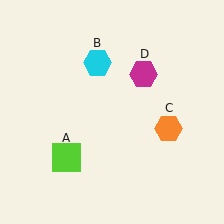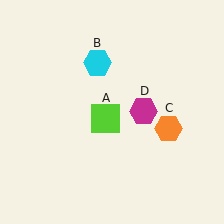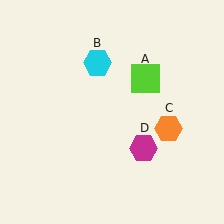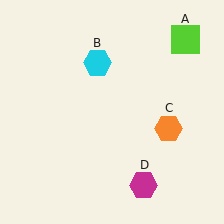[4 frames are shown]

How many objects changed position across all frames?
2 objects changed position: lime square (object A), magenta hexagon (object D).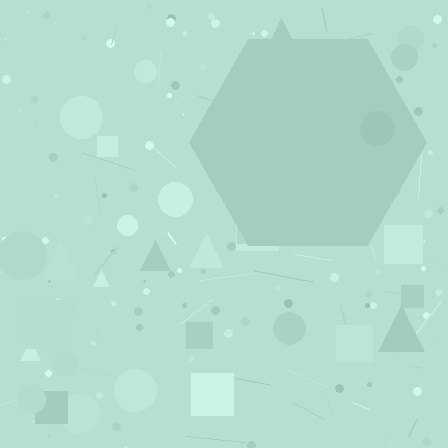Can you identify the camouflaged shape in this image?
The camouflaged shape is a hexagon.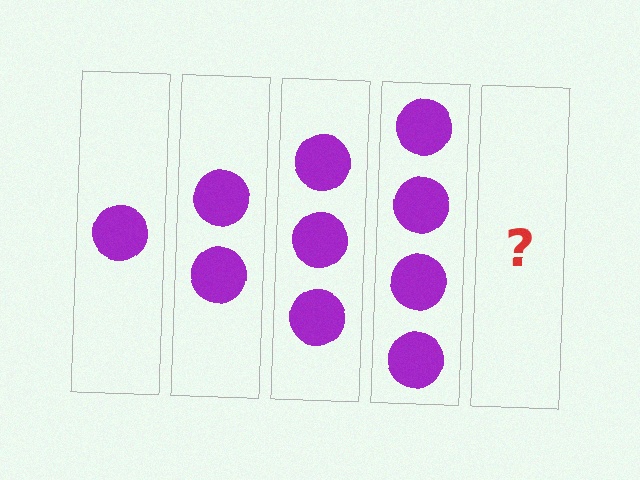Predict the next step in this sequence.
The next step is 5 circles.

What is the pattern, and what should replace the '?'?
The pattern is that each step adds one more circle. The '?' should be 5 circles.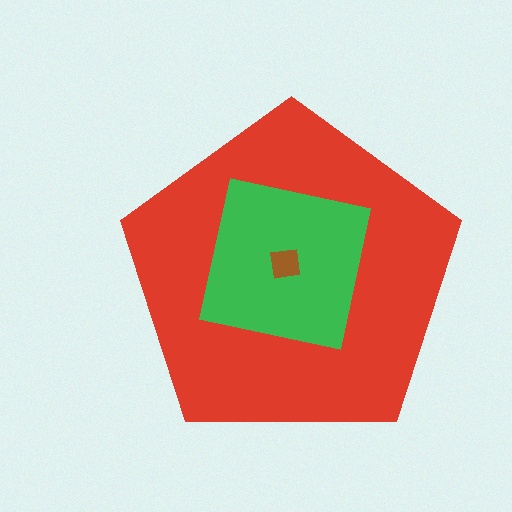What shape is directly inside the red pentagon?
The green square.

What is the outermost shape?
The red pentagon.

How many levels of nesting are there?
3.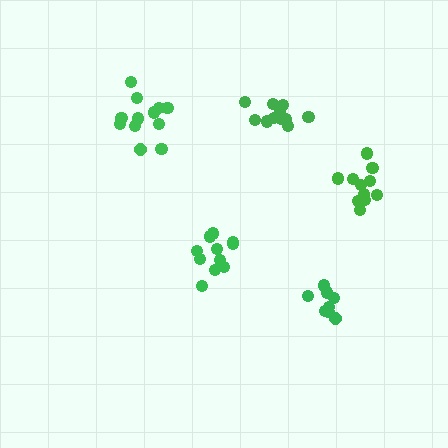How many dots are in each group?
Group 1: 9 dots, Group 2: 11 dots, Group 3: 12 dots, Group 4: 11 dots, Group 5: 11 dots (54 total).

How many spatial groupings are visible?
There are 5 spatial groupings.